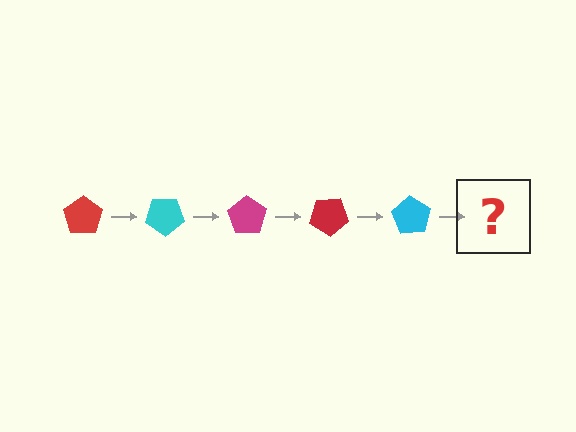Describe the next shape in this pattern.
It should be a magenta pentagon, rotated 175 degrees from the start.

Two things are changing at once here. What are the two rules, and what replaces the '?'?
The two rules are that it rotates 35 degrees each step and the color cycles through red, cyan, and magenta. The '?' should be a magenta pentagon, rotated 175 degrees from the start.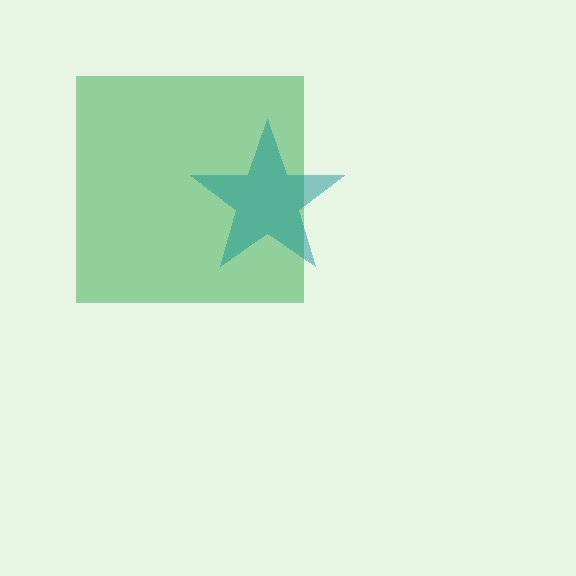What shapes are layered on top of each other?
The layered shapes are: a green square, a teal star.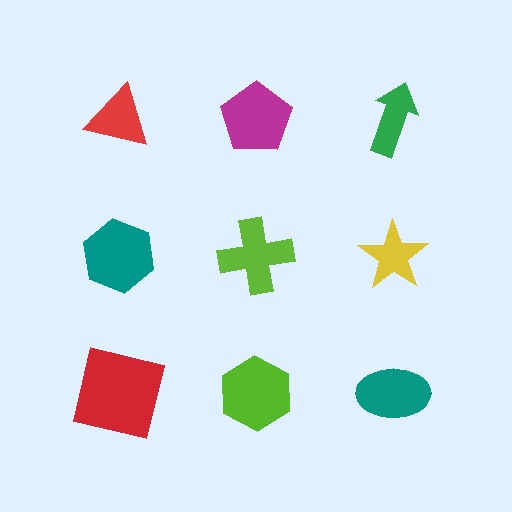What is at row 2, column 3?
A yellow star.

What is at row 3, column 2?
A lime hexagon.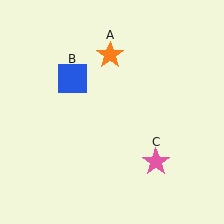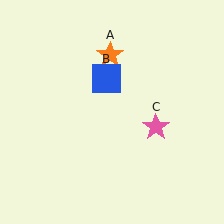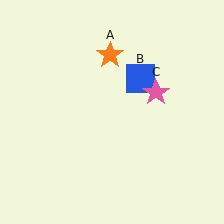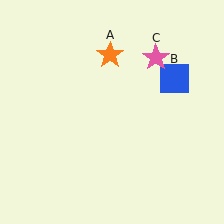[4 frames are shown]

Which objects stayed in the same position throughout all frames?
Orange star (object A) remained stationary.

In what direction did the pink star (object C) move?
The pink star (object C) moved up.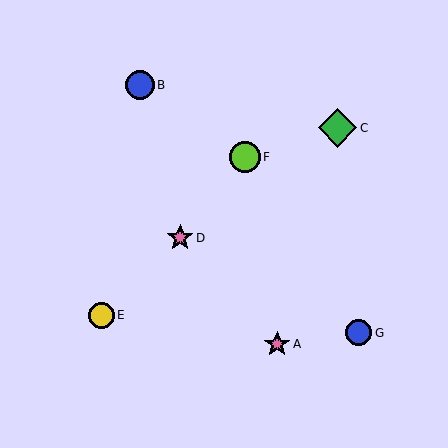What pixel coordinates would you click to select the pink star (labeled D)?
Click at (180, 238) to select the pink star D.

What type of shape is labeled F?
Shape F is a lime circle.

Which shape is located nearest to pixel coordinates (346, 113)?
The green diamond (labeled C) at (338, 128) is nearest to that location.